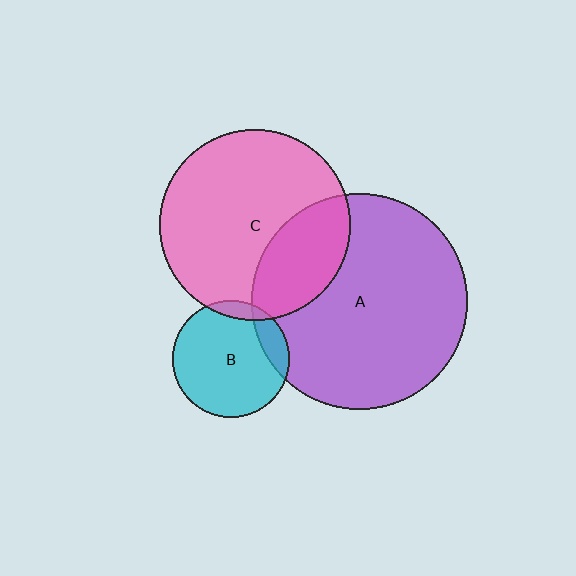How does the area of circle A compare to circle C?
Approximately 1.3 times.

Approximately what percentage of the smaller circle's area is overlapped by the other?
Approximately 30%.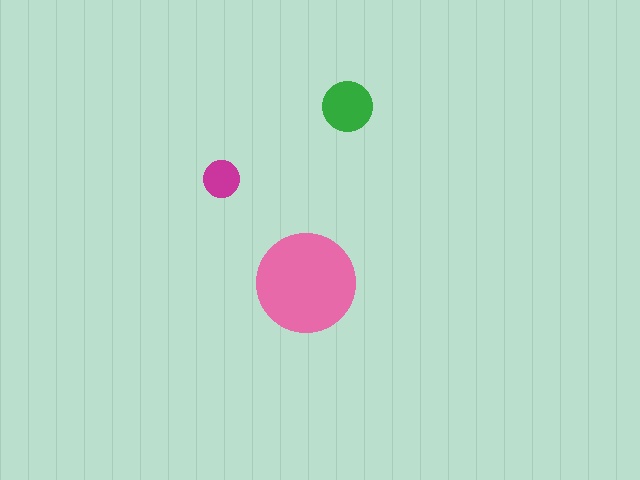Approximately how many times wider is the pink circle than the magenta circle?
About 2.5 times wider.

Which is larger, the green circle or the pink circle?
The pink one.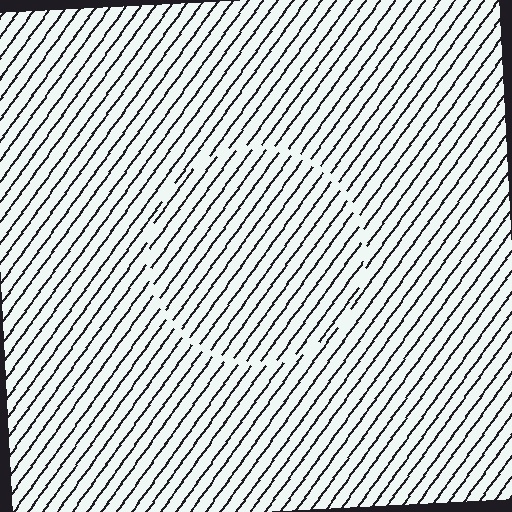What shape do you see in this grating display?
An illusory circle. The interior of the shape contains the same grating, shifted by half a period — the contour is defined by the phase discontinuity where line-ends from the inner and outer gratings abut.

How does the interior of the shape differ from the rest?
The interior of the shape contains the same grating, shifted by half a period — the contour is defined by the phase discontinuity where line-ends from the inner and outer gratings abut.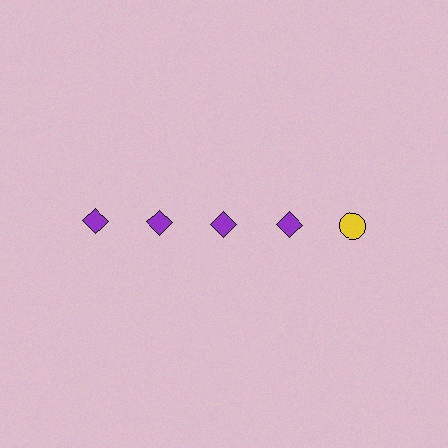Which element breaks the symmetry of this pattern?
The yellow circle in the top row, rightmost column breaks the symmetry. All other shapes are purple diamonds.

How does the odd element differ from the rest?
It differs in both color (yellow instead of purple) and shape (circle instead of diamond).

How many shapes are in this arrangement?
There are 5 shapes arranged in a grid pattern.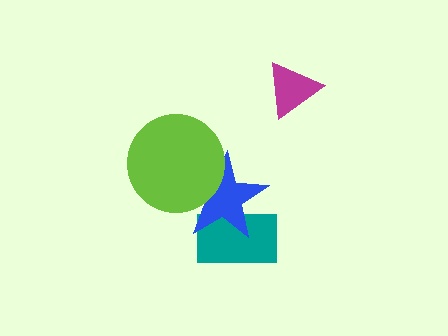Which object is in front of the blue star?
The lime circle is in front of the blue star.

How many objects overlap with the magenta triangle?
0 objects overlap with the magenta triangle.